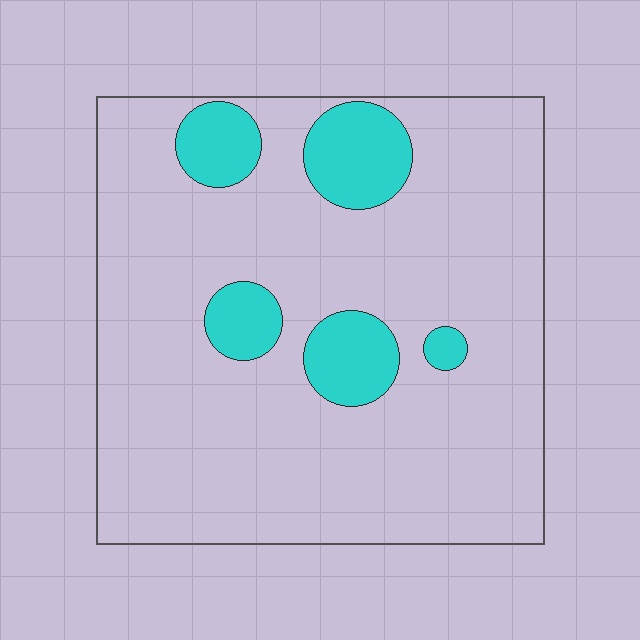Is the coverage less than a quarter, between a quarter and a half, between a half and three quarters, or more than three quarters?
Less than a quarter.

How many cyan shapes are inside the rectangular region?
5.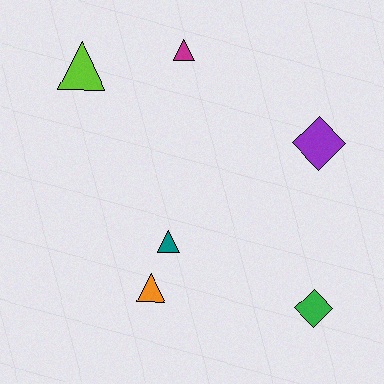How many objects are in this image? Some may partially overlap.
There are 6 objects.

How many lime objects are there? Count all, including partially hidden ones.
There is 1 lime object.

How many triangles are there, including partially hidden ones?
There are 4 triangles.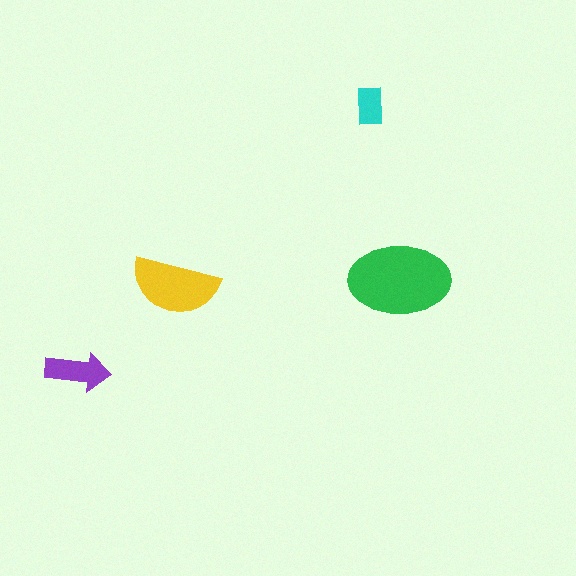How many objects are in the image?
There are 4 objects in the image.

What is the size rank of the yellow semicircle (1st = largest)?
2nd.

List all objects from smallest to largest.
The cyan rectangle, the purple arrow, the yellow semicircle, the green ellipse.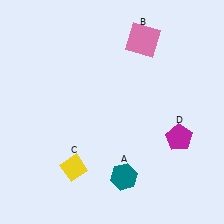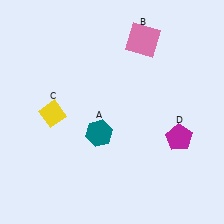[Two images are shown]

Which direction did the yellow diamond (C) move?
The yellow diamond (C) moved up.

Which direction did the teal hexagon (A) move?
The teal hexagon (A) moved up.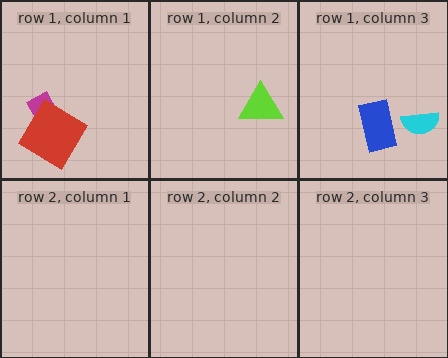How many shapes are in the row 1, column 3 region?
2.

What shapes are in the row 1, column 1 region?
The magenta diamond, the red diamond.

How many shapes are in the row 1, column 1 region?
2.